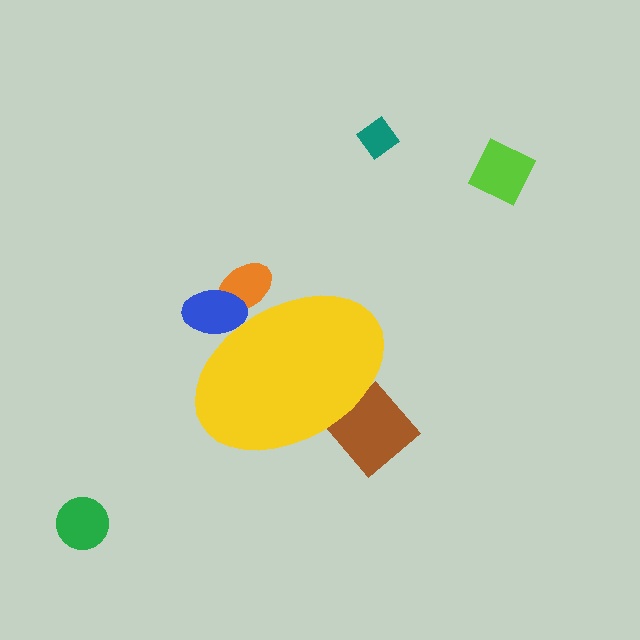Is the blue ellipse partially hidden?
Yes, the blue ellipse is partially hidden behind the yellow ellipse.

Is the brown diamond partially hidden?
Yes, the brown diamond is partially hidden behind the yellow ellipse.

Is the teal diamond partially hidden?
No, the teal diamond is fully visible.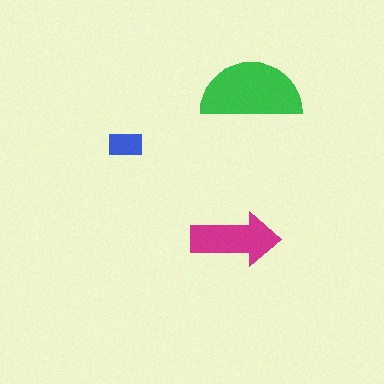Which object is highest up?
The green semicircle is topmost.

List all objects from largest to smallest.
The green semicircle, the magenta arrow, the blue rectangle.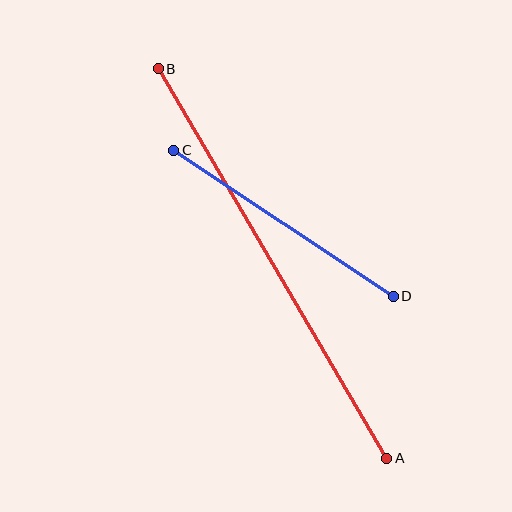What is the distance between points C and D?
The distance is approximately 263 pixels.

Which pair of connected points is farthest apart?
Points A and B are farthest apart.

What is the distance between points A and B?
The distance is approximately 451 pixels.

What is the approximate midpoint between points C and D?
The midpoint is at approximately (283, 223) pixels.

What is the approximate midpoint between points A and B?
The midpoint is at approximately (272, 263) pixels.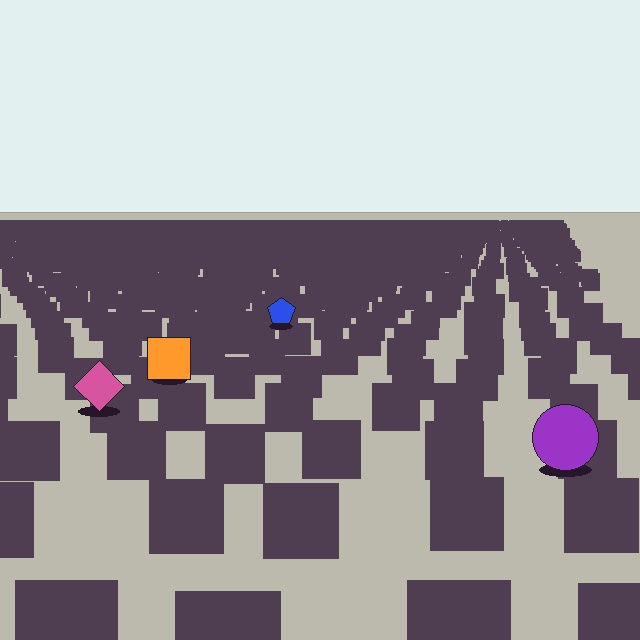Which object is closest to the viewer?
The purple circle is closest. The texture marks near it are larger and more spread out.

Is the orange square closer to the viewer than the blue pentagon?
Yes. The orange square is closer — you can tell from the texture gradient: the ground texture is coarser near it.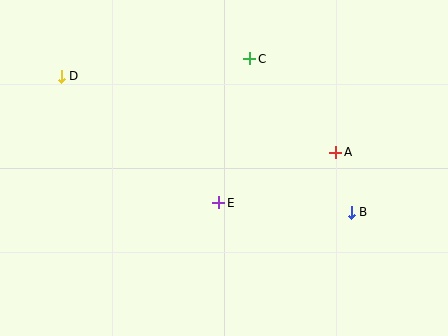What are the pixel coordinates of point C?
Point C is at (250, 59).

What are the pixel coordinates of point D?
Point D is at (61, 76).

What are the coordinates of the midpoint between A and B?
The midpoint between A and B is at (344, 182).